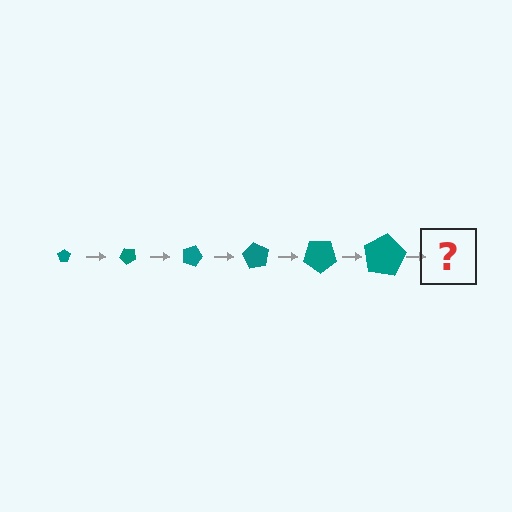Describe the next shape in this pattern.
It should be a pentagon, larger than the previous one and rotated 270 degrees from the start.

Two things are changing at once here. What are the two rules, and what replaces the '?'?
The two rules are that the pentagon grows larger each step and it rotates 45 degrees each step. The '?' should be a pentagon, larger than the previous one and rotated 270 degrees from the start.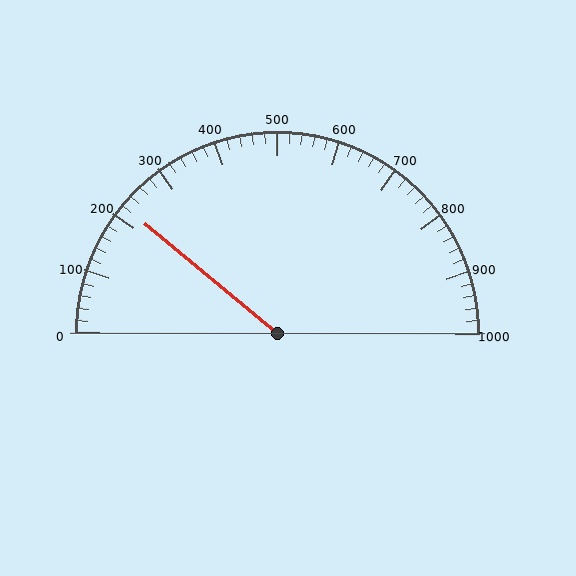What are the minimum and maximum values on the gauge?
The gauge ranges from 0 to 1000.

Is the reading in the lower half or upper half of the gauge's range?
The reading is in the lower half of the range (0 to 1000).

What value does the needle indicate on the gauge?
The needle indicates approximately 220.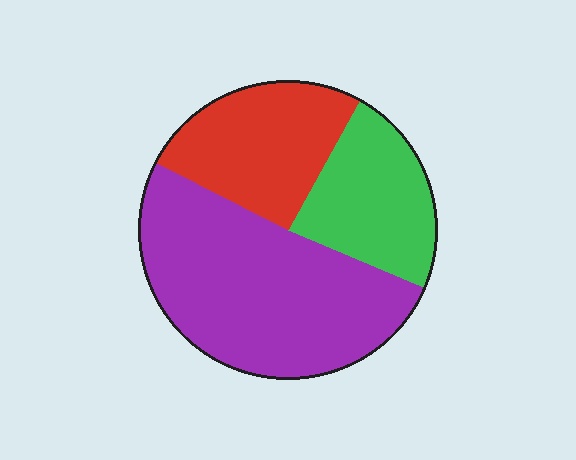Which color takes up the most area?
Purple, at roughly 50%.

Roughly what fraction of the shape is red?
Red takes up about one quarter (1/4) of the shape.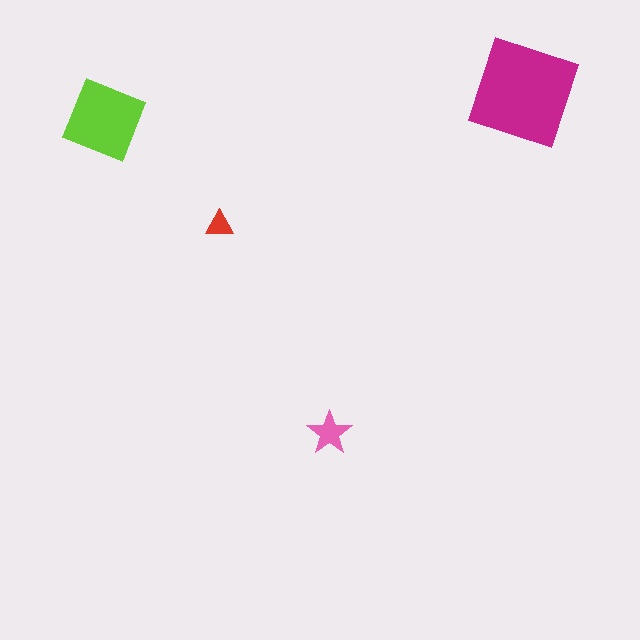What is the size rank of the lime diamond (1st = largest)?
2nd.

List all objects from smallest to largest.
The red triangle, the pink star, the lime diamond, the magenta square.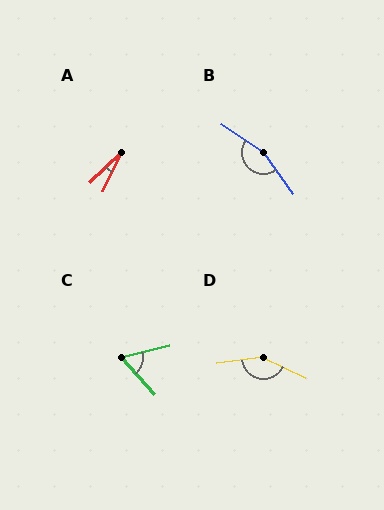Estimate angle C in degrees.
Approximately 62 degrees.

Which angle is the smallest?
A, at approximately 21 degrees.